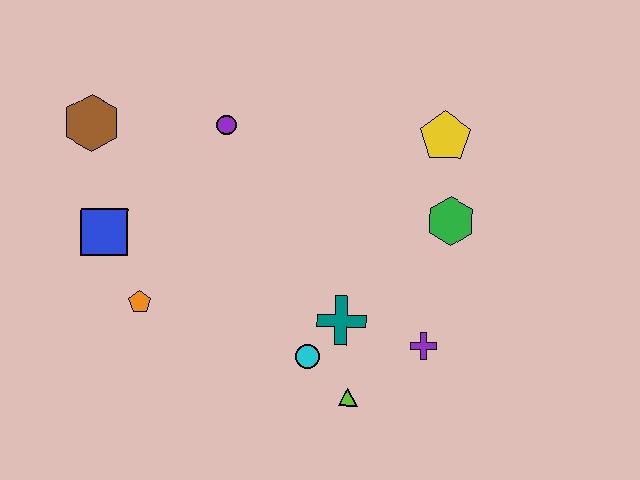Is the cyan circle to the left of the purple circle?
No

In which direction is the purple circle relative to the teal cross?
The purple circle is above the teal cross.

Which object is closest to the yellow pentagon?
The green hexagon is closest to the yellow pentagon.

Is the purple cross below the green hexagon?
Yes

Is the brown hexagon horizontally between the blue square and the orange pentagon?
No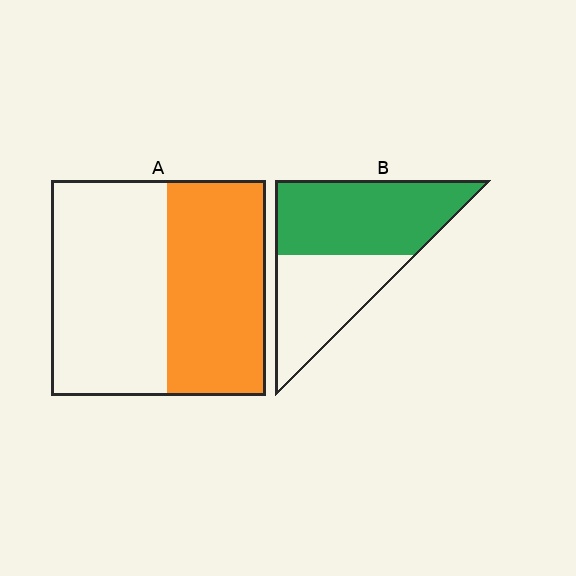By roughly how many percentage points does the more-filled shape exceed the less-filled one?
By roughly 10 percentage points (B over A).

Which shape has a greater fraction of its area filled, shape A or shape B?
Shape B.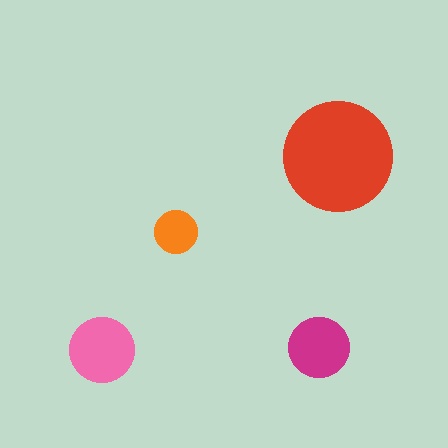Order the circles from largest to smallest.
the red one, the pink one, the magenta one, the orange one.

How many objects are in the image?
There are 4 objects in the image.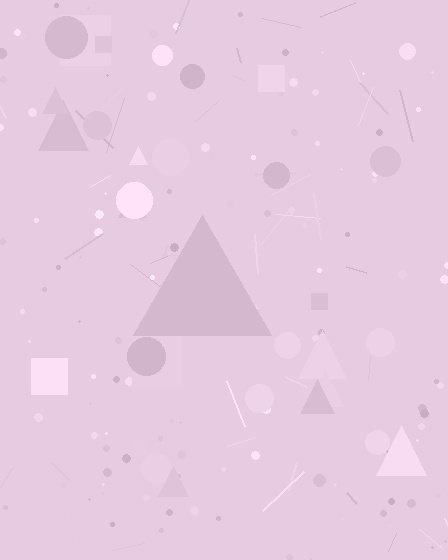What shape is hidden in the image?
A triangle is hidden in the image.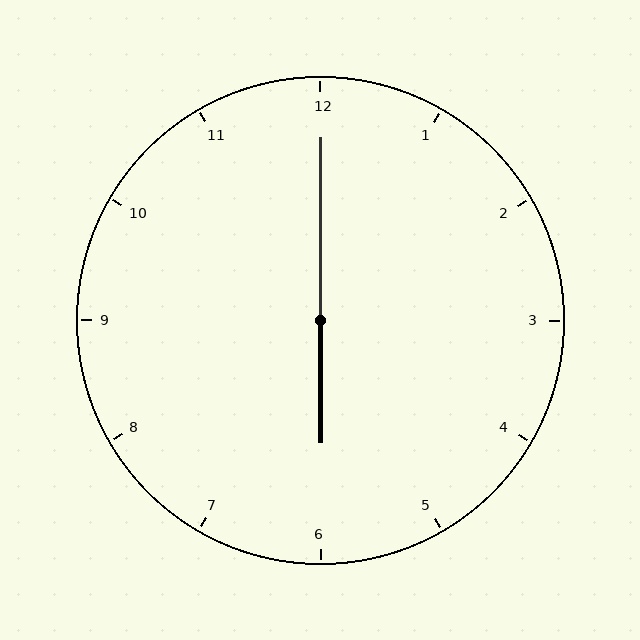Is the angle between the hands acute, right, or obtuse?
It is obtuse.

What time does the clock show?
6:00.